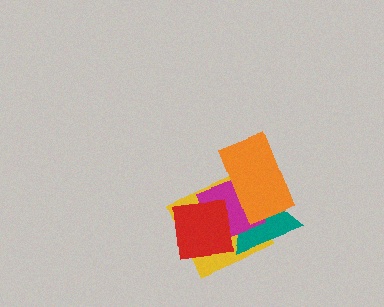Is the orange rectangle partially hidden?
No, no other shape covers it.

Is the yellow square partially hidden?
Yes, it is partially covered by another shape.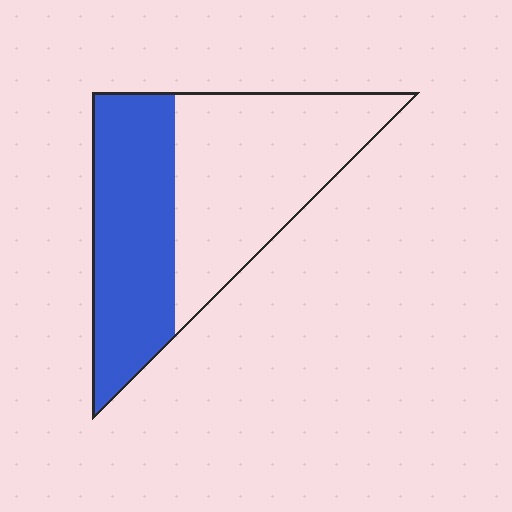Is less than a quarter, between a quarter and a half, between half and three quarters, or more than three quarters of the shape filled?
Between a quarter and a half.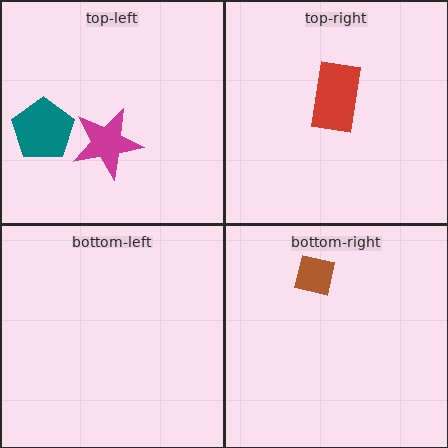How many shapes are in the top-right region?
1.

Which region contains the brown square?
The bottom-right region.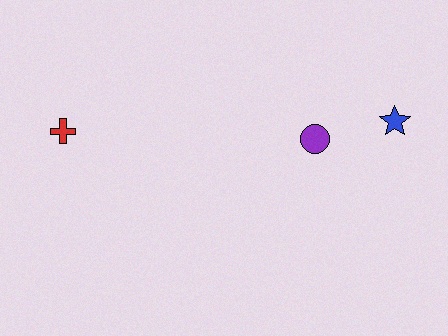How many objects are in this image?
There are 3 objects.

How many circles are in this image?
There is 1 circle.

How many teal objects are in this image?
There are no teal objects.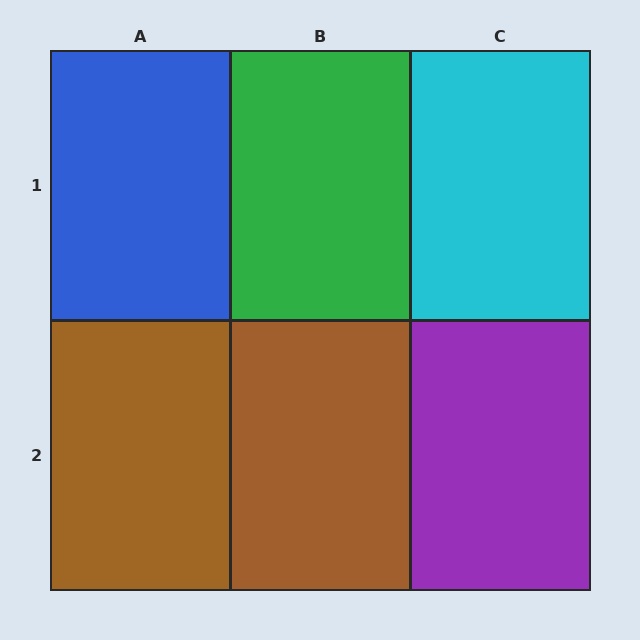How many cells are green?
1 cell is green.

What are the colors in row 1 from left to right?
Blue, green, cyan.